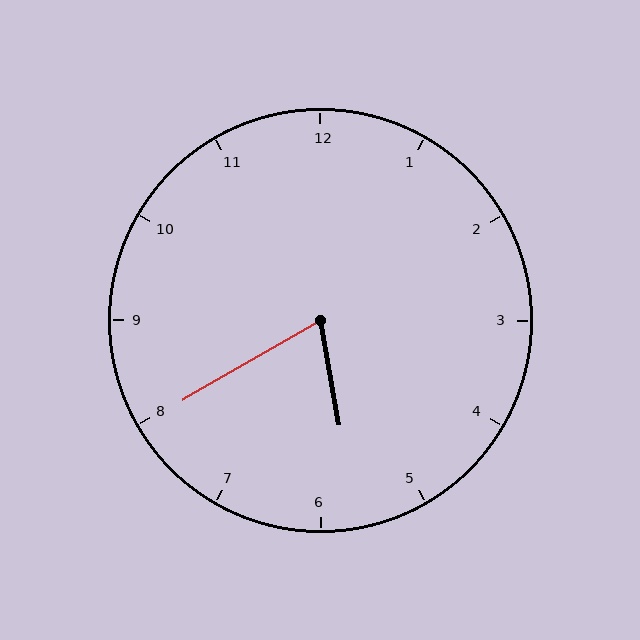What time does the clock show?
5:40.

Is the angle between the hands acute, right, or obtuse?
It is acute.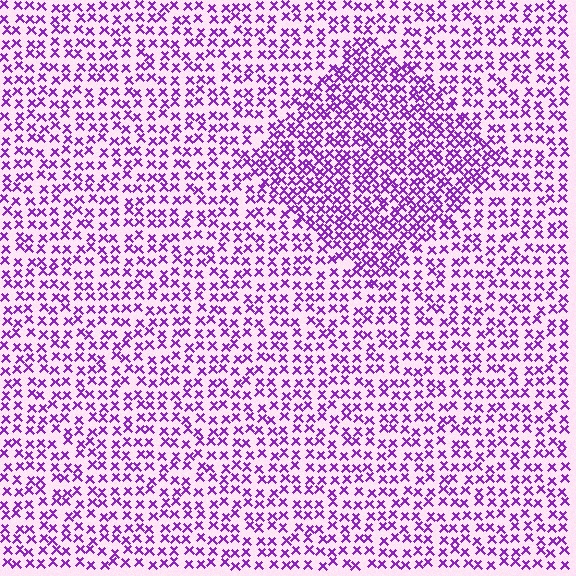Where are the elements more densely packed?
The elements are more densely packed inside the diamond boundary.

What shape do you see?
I see a diamond.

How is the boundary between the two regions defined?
The boundary is defined by a change in element density (approximately 1.7x ratio). All elements are the same color, size, and shape.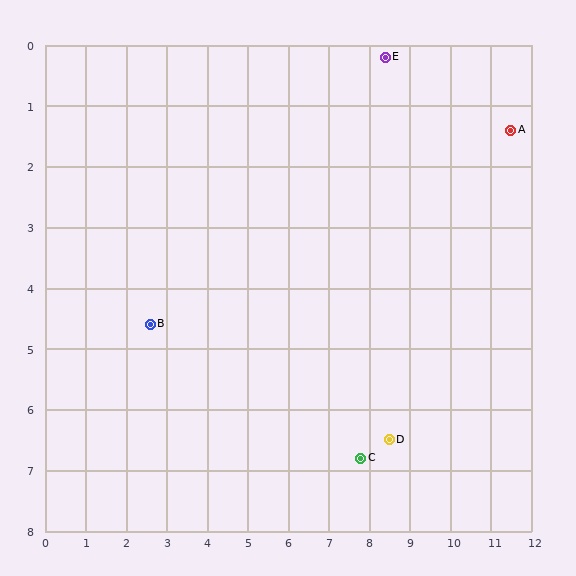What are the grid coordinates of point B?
Point B is at approximately (2.6, 4.6).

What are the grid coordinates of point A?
Point A is at approximately (11.5, 1.4).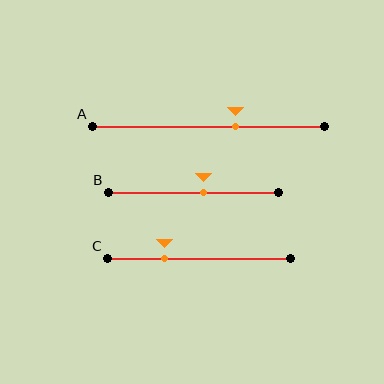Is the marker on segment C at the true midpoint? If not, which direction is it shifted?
No, the marker on segment C is shifted to the left by about 19% of the segment length.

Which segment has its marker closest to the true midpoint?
Segment B has its marker closest to the true midpoint.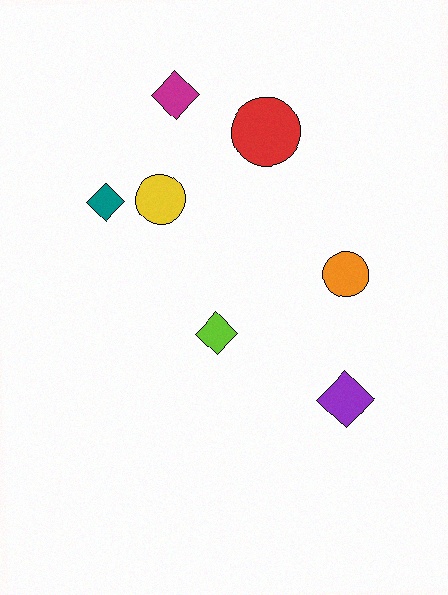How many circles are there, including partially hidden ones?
There are 3 circles.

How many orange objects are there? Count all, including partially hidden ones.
There is 1 orange object.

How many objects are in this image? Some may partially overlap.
There are 7 objects.